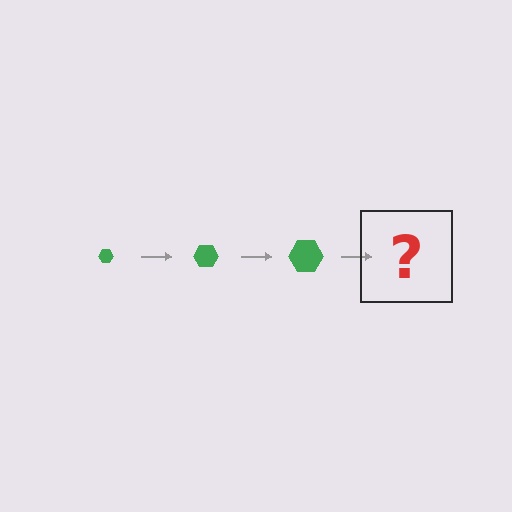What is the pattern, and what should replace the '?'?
The pattern is that the hexagon gets progressively larger each step. The '?' should be a green hexagon, larger than the previous one.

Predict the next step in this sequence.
The next step is a green hexagon, larger than the previous one.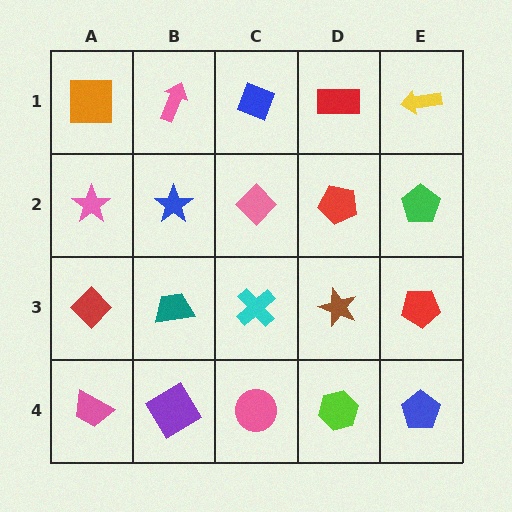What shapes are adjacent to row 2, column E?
A yellow arrow (row 1, column E), a red pentagon (row 3, column E), a red pentagon (row 2, column D).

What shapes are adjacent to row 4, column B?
A teal trapezoid (row 3, column B), a pink trapezoid (row 4, column A), a pink circle (row 4, column C).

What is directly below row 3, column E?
A blue pentagon.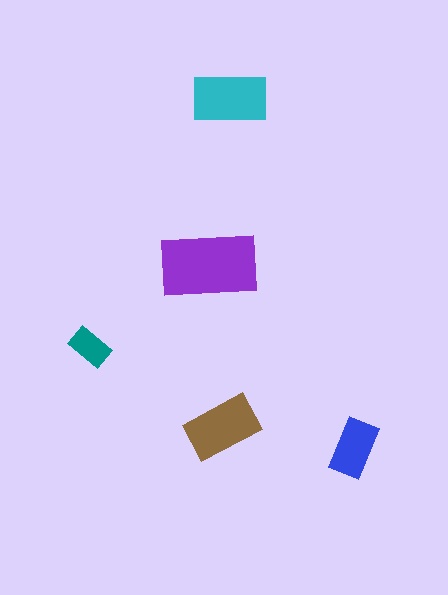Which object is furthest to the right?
The blue rectangle is rightmost.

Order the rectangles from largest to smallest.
the purple one, the cyan one, the brown one, the blue one, the teal one.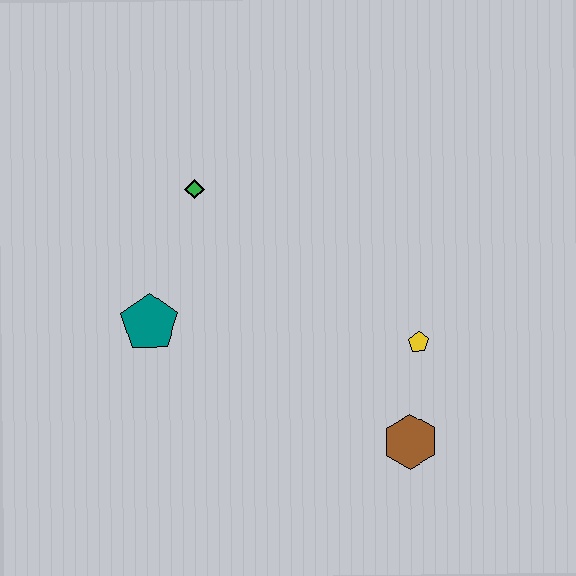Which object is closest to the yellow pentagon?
The brown hexagon is closest to the yellow pentagon.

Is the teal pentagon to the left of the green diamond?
Yes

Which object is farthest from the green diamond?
The brown hexagon is farthest from the green diamond.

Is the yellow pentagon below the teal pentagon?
Yes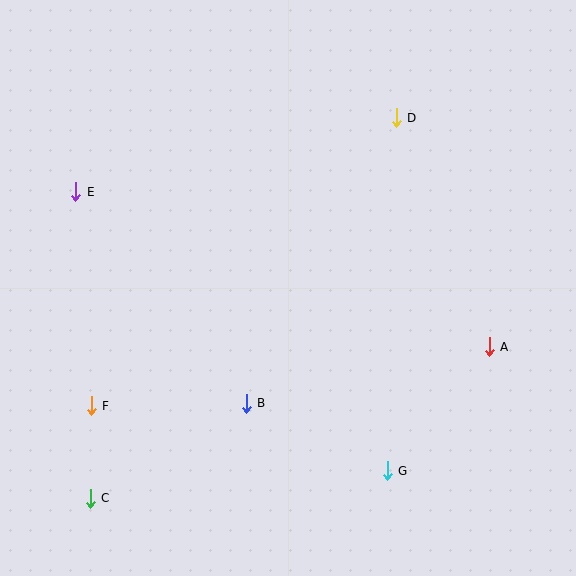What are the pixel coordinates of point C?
Point C is at (90, 498).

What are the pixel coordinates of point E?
Point E is at (76, 192).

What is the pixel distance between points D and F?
The distance between D and F is 419 pixels.